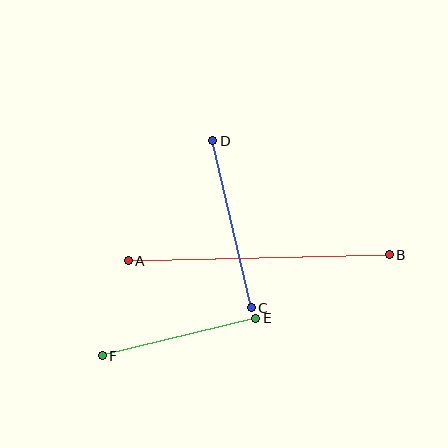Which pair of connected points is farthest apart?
Points A and B are farthest apart.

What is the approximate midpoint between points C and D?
The midpoint is at approximately (232, 224) pixels.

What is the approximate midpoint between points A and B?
The midpoint is at approximately (259, 258) pixels.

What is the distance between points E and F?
The distance is approximately 158 pixels.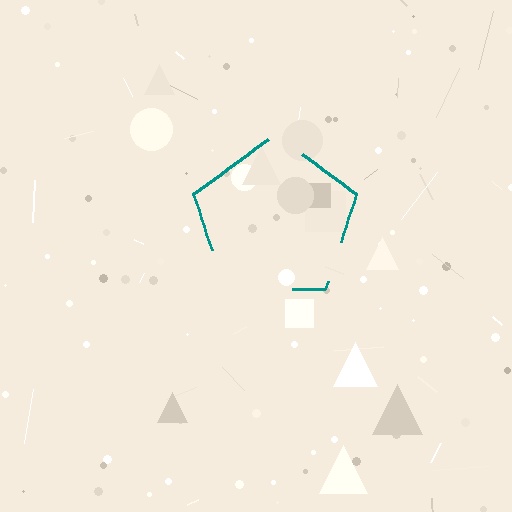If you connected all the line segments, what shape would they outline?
They would outline a pentagon.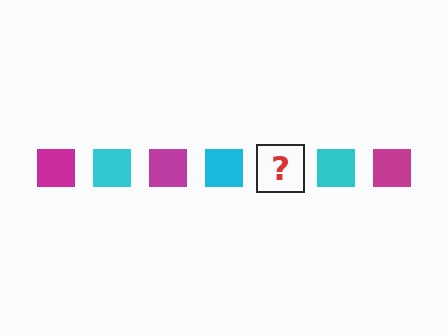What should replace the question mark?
The question mark should be replaced with a magenta square.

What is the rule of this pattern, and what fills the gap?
The rule is that the pattern cycles through magenta, cyan squares. The gap should be filled with a magenta square.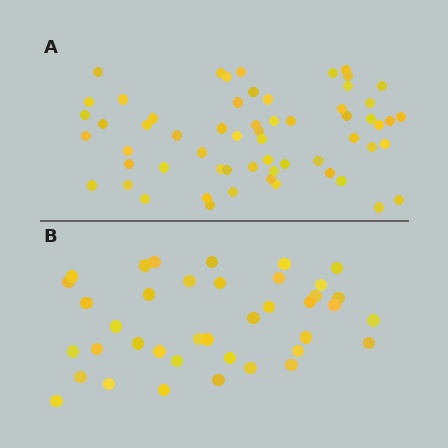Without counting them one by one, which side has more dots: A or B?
Region A (the top region) has more dots.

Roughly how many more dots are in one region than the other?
Region A has approximately 20 more dots than region B.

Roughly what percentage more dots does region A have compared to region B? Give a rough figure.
About 55% more.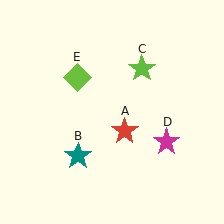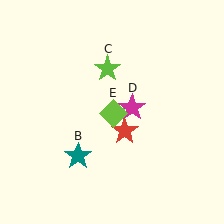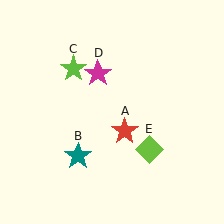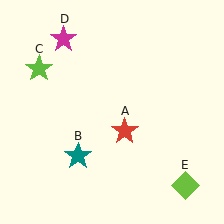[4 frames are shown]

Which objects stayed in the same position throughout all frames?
Red star (object A) and teal star (object B) remained stationary.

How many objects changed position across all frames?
3 objects changed position: lime star (object C), magenta star (object D), lime diamond (object E).